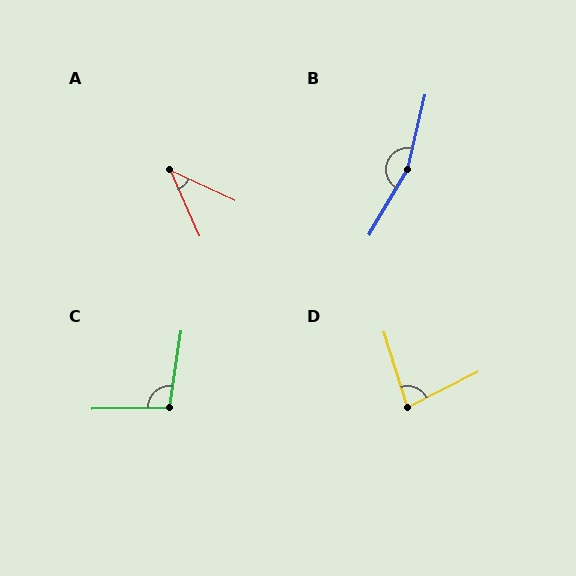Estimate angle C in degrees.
Approximately 100 degrees.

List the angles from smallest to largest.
A (41°), D (81°), C (100°), B (163°).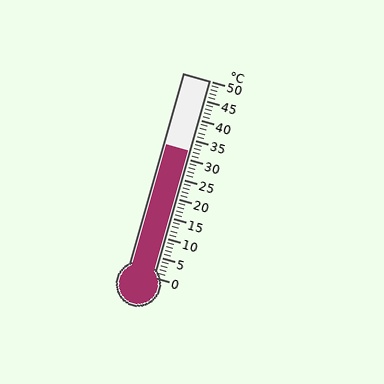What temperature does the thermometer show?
The thermometer shows approximately 32°C.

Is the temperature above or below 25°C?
The temperature is above 25°C.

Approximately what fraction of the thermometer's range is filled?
The thermometer is filled to approximately 65% of its range.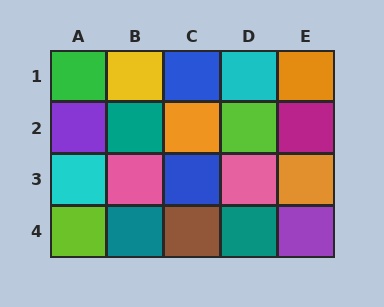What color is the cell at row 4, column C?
Brown.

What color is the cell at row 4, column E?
Purple.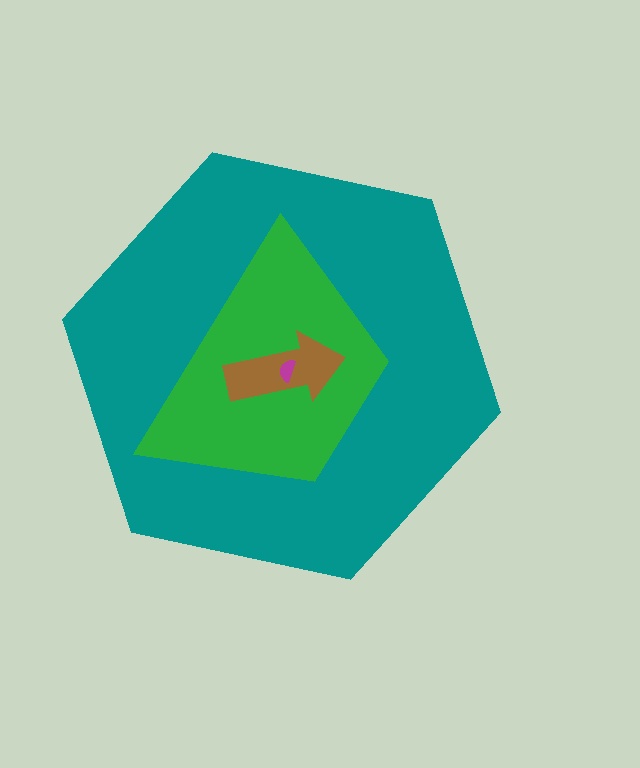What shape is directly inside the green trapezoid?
The brown arrow.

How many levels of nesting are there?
4.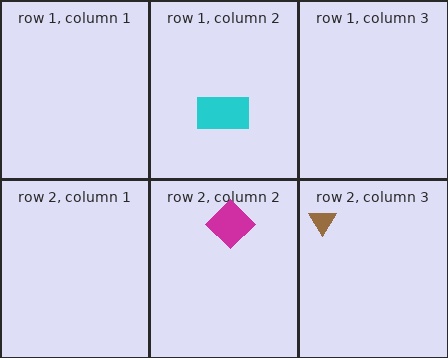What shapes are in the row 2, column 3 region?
The brown triangle.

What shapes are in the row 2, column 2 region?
The magenta diamond.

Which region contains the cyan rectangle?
The row 1, column 2 region.